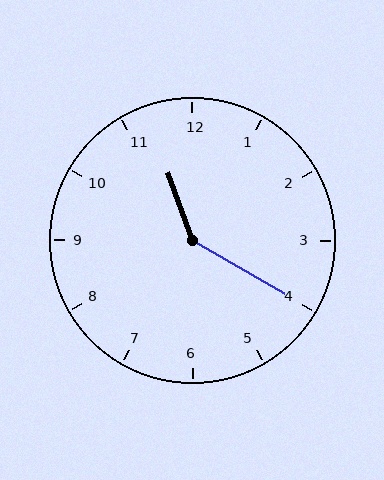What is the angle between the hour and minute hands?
Approximately 140 degrees.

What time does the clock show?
11:20.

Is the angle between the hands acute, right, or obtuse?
It is obtuse.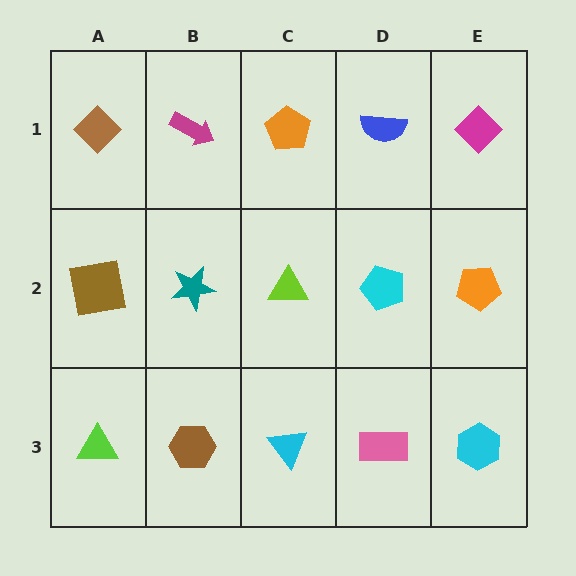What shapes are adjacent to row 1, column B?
A teal star (row 2, column B), a brown diamond (row 1, column A), an orange pentagon (row 1, column C).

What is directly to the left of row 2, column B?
A brown square.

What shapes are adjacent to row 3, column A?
A brown square (row 2, column A), a brown hexagon (row 3, column B).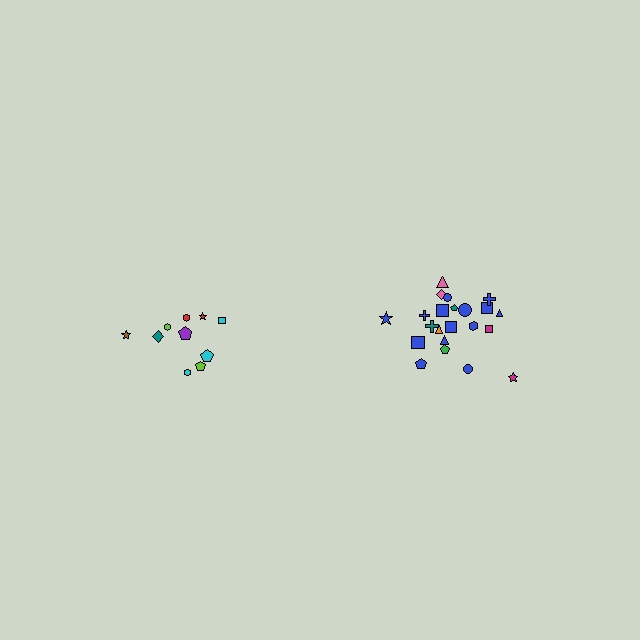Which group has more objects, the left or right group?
The right group.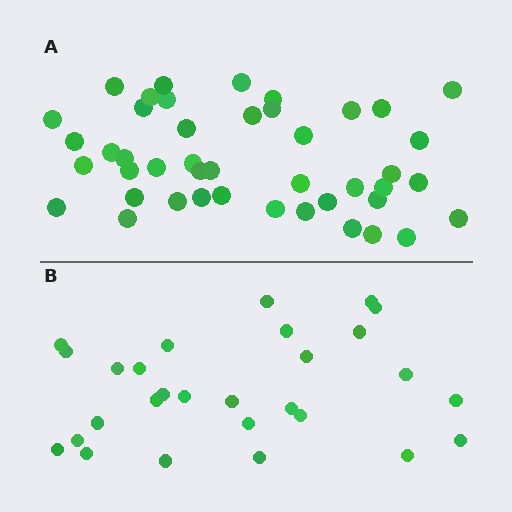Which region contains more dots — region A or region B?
Region A (the top region) has more dots.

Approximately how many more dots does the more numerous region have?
Region A has approximately 15 more dots than region B.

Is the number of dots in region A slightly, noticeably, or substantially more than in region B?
Region A has substantially more. The ratio is roughly 1.6 to 1.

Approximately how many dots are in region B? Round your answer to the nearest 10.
About 30 dots. (The exact count is 28, which rounds to 30.)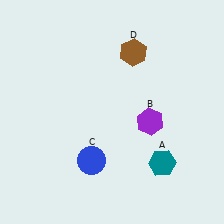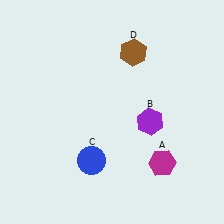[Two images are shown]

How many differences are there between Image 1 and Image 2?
There is 1 difference between the two images.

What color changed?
The hexagon (A) changed from teal in Image 1 to magenta in Image 2.